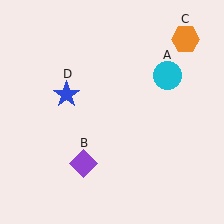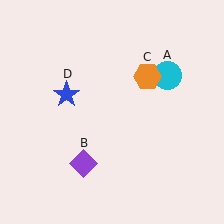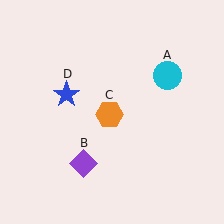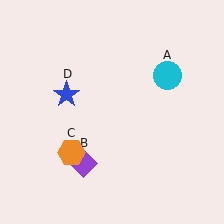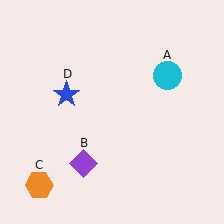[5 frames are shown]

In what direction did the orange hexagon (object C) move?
The orange hexagon (object C) moved down and to the left.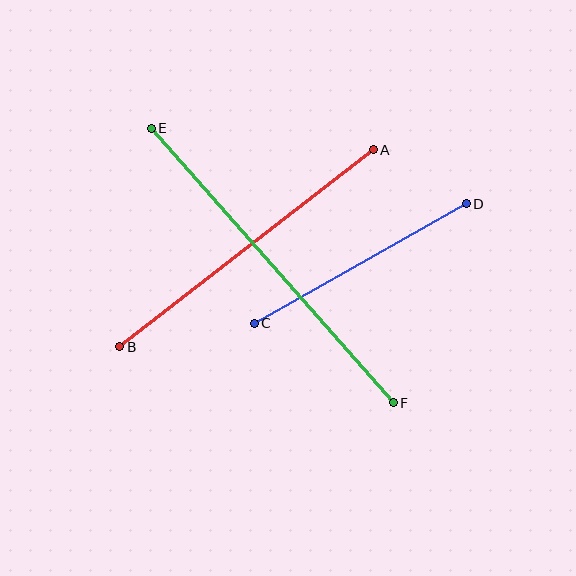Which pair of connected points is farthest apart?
Points E and F are farthest apart.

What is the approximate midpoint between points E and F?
The midpoint is at approximately (272, 266) pixels.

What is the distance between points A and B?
The distance is approximately 321 pixels.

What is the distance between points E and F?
The distance is approximately 366 pixels.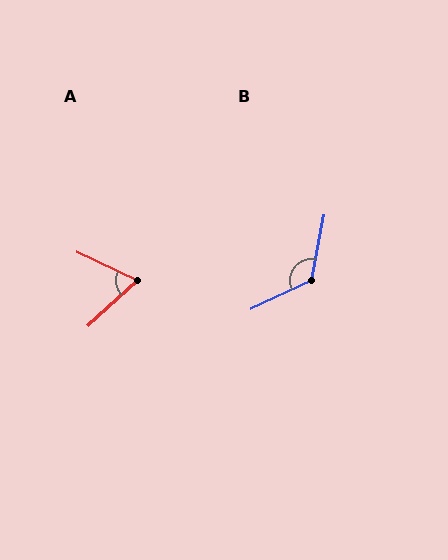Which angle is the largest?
B, at approximately 126 degrees.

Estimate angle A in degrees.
Approximately 67 degrees.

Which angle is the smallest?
A, at approximately 67 degrees.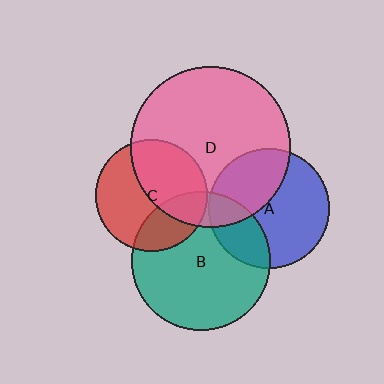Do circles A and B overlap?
Yes.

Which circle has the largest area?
Circle D (pink).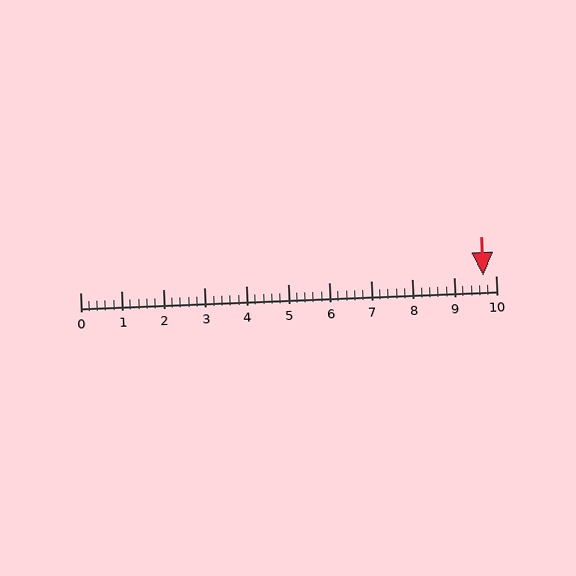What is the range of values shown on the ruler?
The ruler shows values from 0 to 10.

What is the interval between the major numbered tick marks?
The major tick marks are spaced 1 units apart.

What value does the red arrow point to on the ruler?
The red arrow points to approximately 9.7.